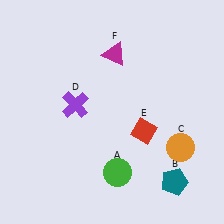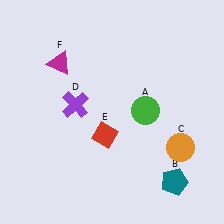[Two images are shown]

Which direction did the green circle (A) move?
The green circle (A) moved up.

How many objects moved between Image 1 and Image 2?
3 objects moved between the two images.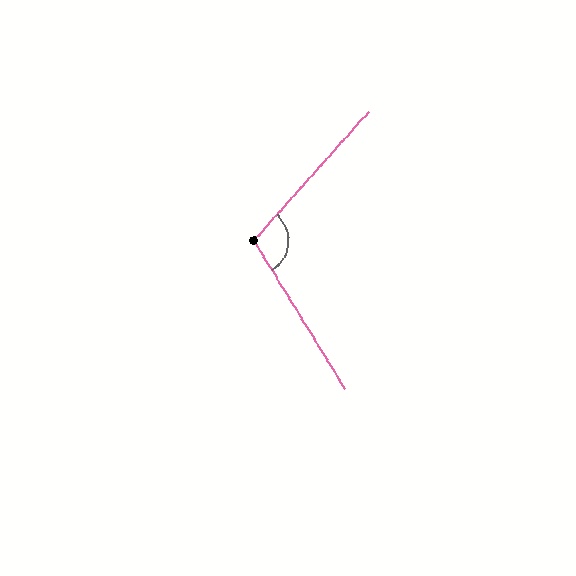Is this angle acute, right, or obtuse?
It is obtuse.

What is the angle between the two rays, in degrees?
Approximately 107 degrees.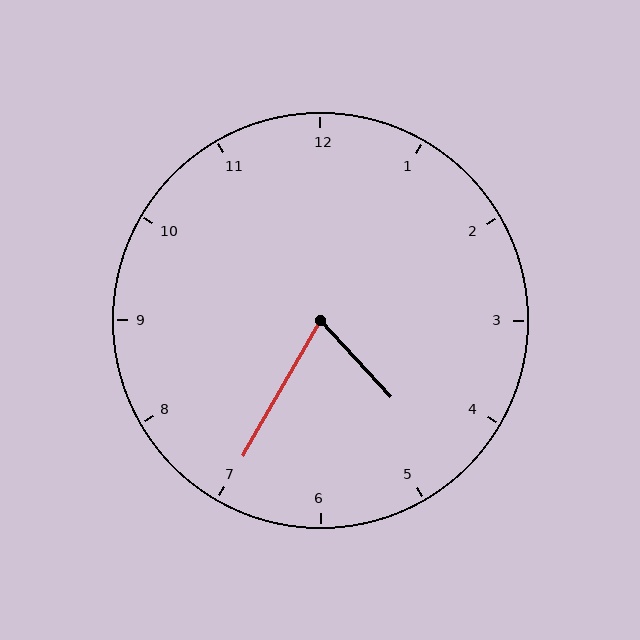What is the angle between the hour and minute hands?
Approximately 72 degrees.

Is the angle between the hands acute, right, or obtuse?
It is acute.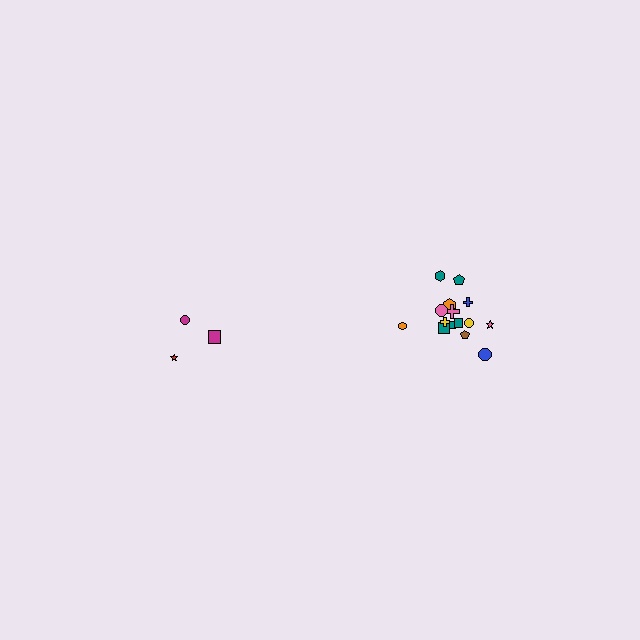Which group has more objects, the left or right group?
The right group.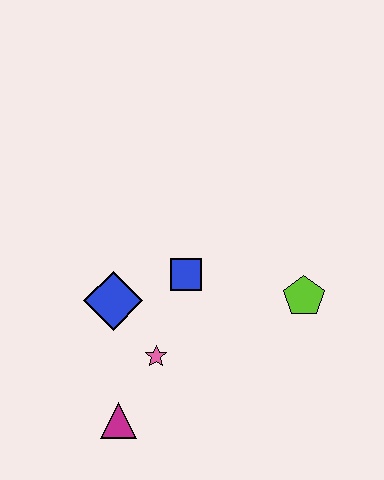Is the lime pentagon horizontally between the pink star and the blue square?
No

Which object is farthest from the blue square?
The magenta triangle is farthest from the blue square.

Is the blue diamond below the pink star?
No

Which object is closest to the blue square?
The blue diamond is closest to the blue square.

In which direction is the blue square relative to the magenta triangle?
The blue square is above the magenta triangle.